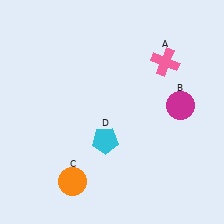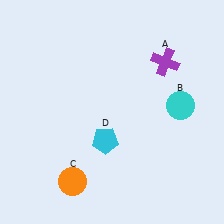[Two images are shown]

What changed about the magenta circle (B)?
In Image 1, B is magenta. In Image 2, it changed to cyan.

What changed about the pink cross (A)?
In Image 1, A is pink. In Image 2, it changed to purple.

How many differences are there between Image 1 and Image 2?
There are 2 differences between the two images.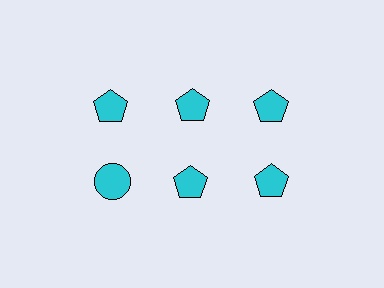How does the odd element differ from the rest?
It has a different shape: circle instead of pentagon.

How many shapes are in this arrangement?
There are 6 shapes arranged in a grid pattern.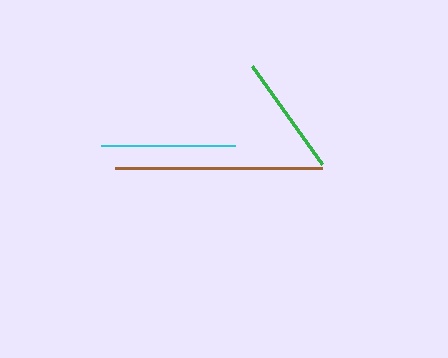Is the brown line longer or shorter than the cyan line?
The brown line is longer than the cyan line.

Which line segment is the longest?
The brown line is the longest at approximately 207 pixels.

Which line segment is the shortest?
The green line is the shortest at approximately 120 pixels.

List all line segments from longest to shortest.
From longest to shortest: brown, cyan, green.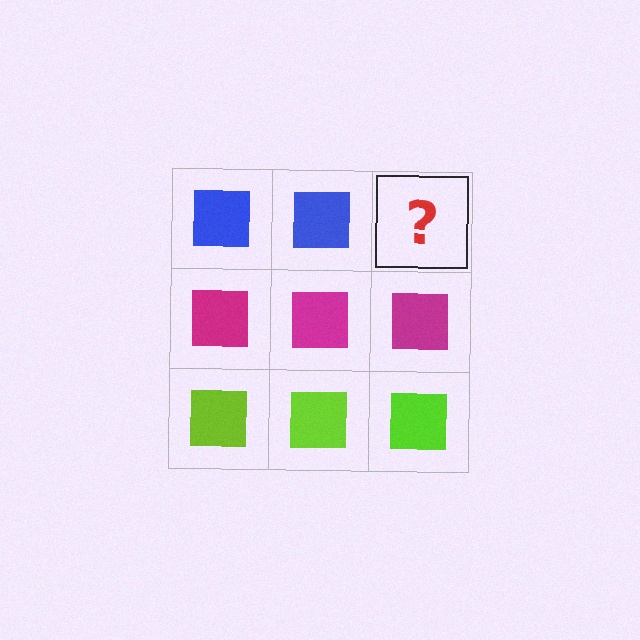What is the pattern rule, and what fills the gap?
The rule is that each row has a consistent color. The gap should be filled with a blue square.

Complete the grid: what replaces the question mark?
The question mark should be replaced with a blue square.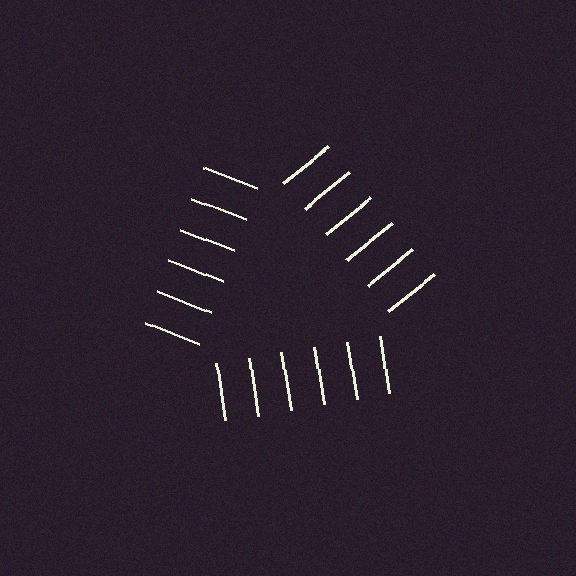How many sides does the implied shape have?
3 sides — the line-ends trace a triangle.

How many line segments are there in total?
18 — 6 along each of the 3 edges.